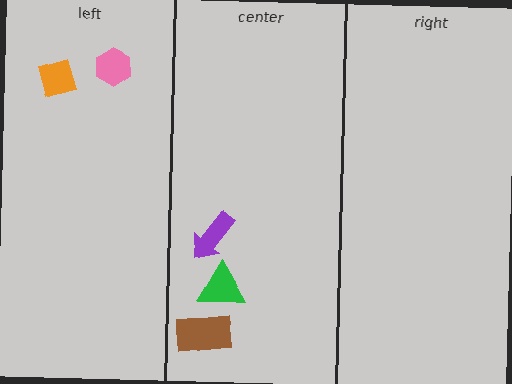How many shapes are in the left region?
2.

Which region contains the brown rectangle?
The center region.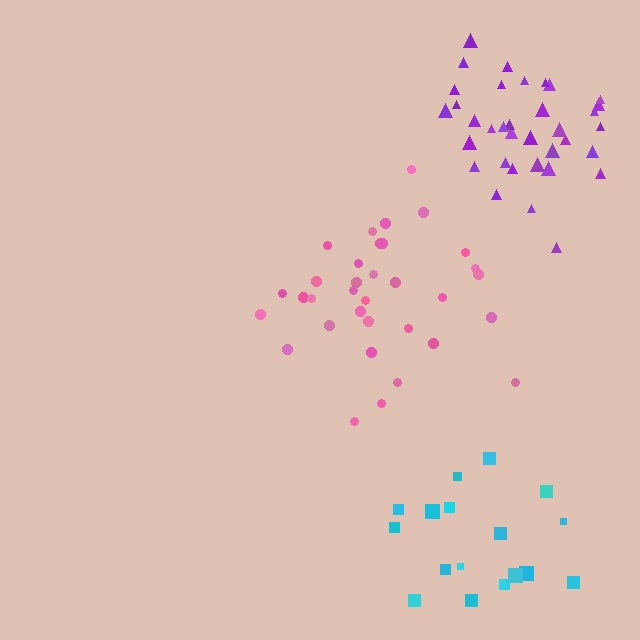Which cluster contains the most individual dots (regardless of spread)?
Purple (35).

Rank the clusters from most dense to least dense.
purple, pink, cyan.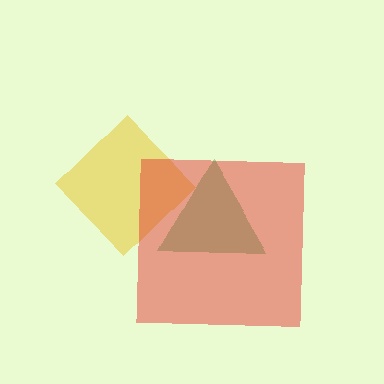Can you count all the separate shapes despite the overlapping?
Yes, there are 3 separate shapes.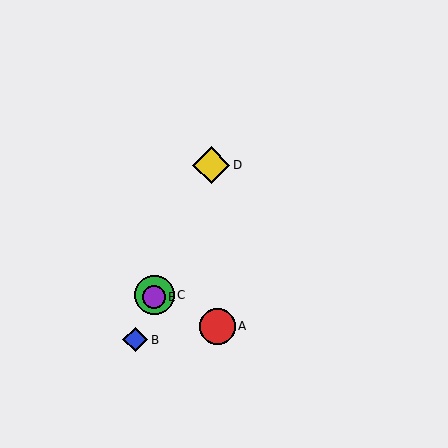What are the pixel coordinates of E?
Object E is at (154, 297).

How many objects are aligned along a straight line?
4 objects (B, C, D, E) are aligned along a straight line.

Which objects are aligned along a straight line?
Objects B, C, D, E are aligned along a straight line.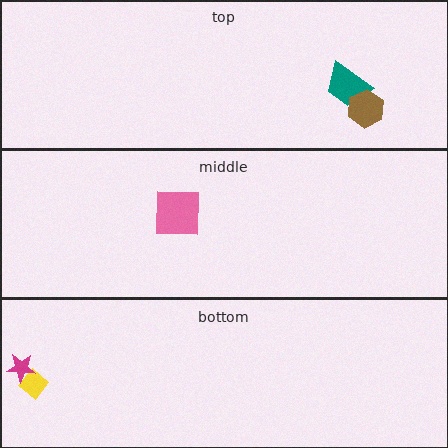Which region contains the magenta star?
The bottom region.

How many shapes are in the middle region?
1.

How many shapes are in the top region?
2.